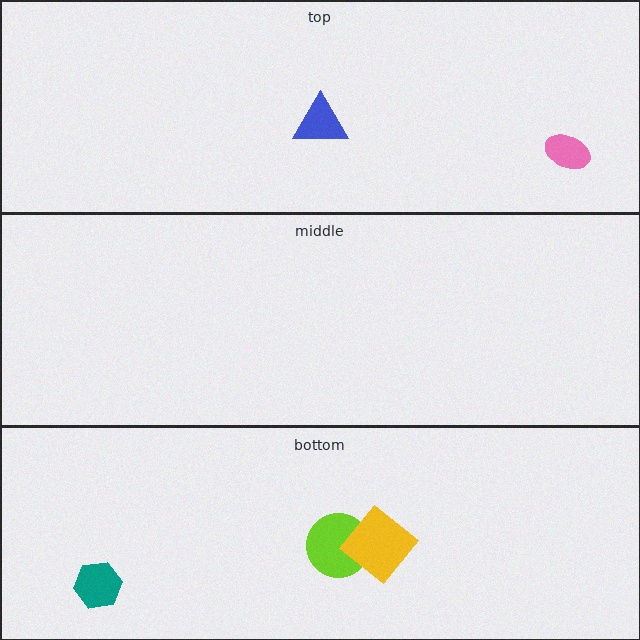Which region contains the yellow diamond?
The bottom region.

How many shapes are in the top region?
2.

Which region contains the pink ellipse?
The top region.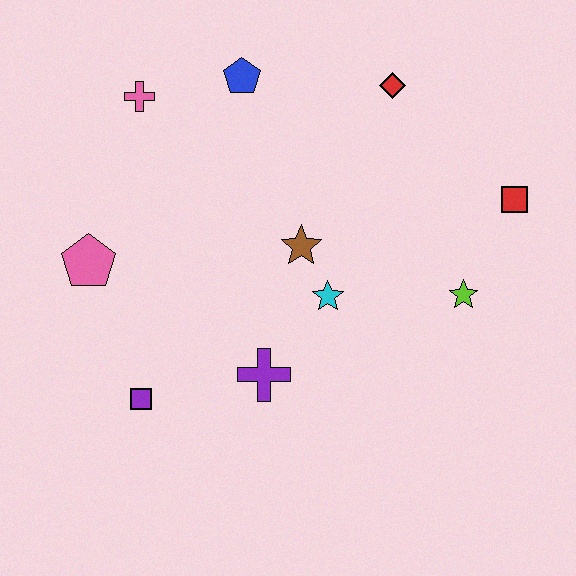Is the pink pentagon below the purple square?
No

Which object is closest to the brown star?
The cyan star is closest to the brown star.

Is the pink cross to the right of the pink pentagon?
Yes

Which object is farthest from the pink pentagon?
The red square is farthest from the pink pentagon.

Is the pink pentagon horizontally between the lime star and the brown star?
No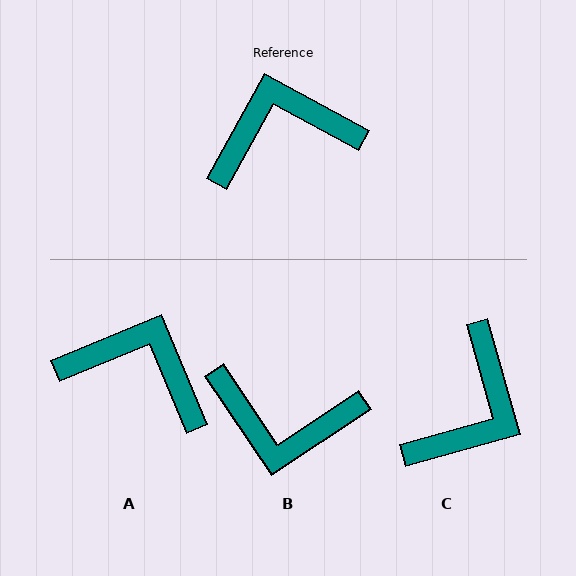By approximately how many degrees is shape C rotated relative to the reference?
Approximately 135 degrees clockwise.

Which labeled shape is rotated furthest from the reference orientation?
B, about 152 degrees away.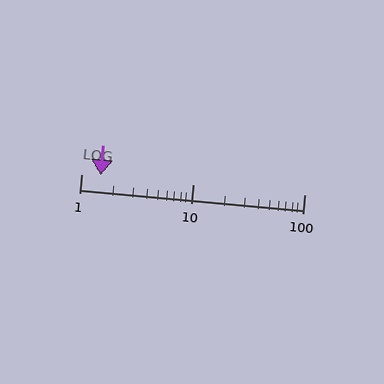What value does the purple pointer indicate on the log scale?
The pointer indicates approximately 1.5.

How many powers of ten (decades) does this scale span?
The scale spans 2 decades, from 1 to 100.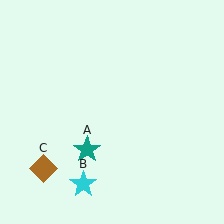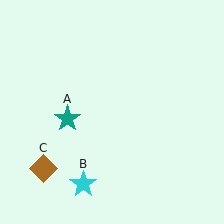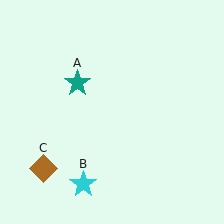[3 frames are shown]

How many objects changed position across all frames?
1 object changed position: teal star (object A).